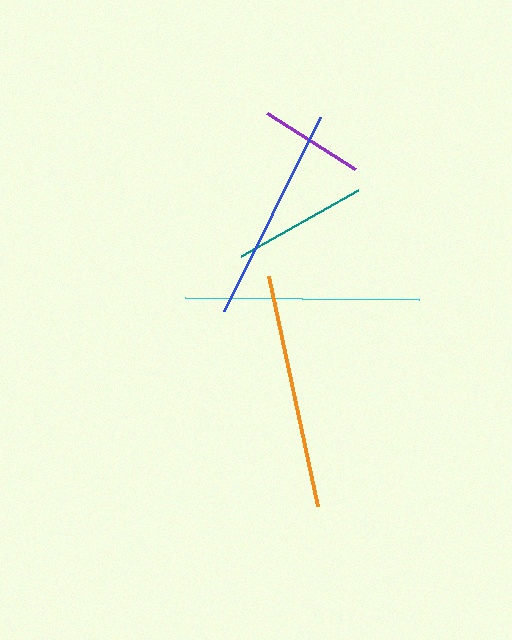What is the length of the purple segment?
The purple segment is approximately 105 pixels long.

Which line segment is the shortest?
The purple line is the shortest at approximately 105 pixels.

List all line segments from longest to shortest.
From longest to shortest: orange, cyan, blue, teal, purple.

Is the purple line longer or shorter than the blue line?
The blue line is longer than the purple line.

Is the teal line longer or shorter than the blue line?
The blue line is longer than the teal line.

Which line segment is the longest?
The orange line is the longest at approximately 235 pixels.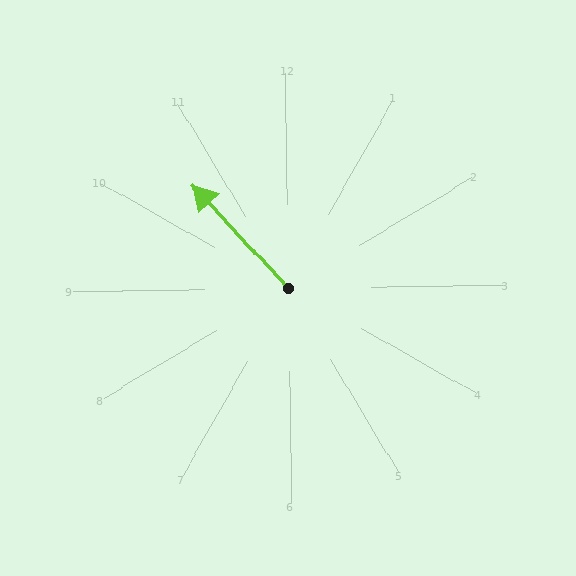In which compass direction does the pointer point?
Northwest.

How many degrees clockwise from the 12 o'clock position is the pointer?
Approximately 318 degrees.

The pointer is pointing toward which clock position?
Roughly 11 o'clock.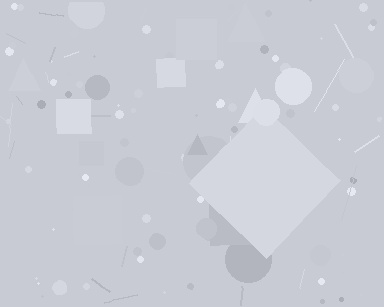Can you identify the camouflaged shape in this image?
The camouflaged shape is a diamond.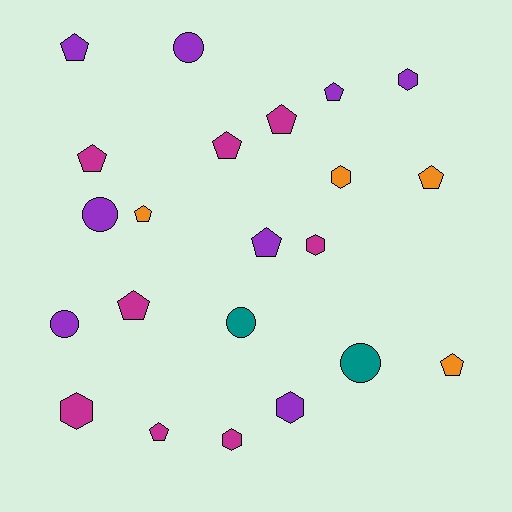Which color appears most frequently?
Magenta, with 8 objects.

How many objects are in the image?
There are 22 objects.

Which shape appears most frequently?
Pentagon, with 11 objects.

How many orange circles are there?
There are no orange circles.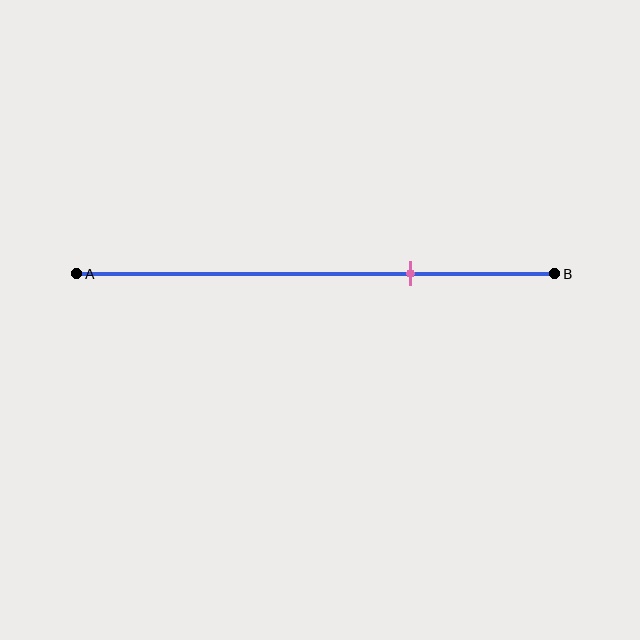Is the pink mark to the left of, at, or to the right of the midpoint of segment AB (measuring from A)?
The pink mark is to the right of the midpoint of segment AB.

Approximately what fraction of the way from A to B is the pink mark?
The pink mark is approximately 70% of the way from A to B.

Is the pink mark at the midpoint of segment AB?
No, the mark is at about 70% from A, not at the 50% midpoint.